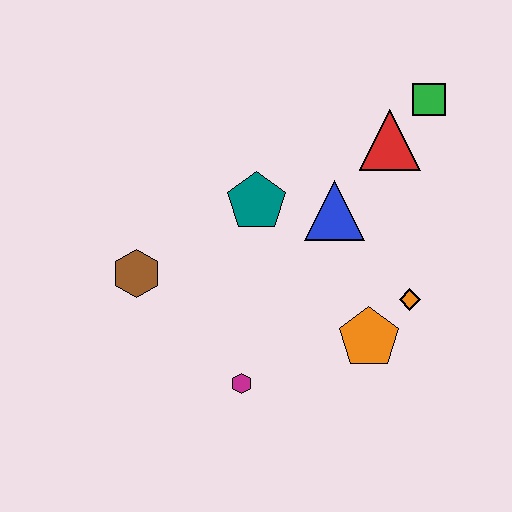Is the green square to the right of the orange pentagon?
Yes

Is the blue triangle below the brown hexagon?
No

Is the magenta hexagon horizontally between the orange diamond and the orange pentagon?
No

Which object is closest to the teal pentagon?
The blue triangle is closest to the teal pentagon.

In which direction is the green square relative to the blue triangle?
The green square is above the blue triangle.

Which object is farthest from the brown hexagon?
The green square is farthest from the brown hexagon.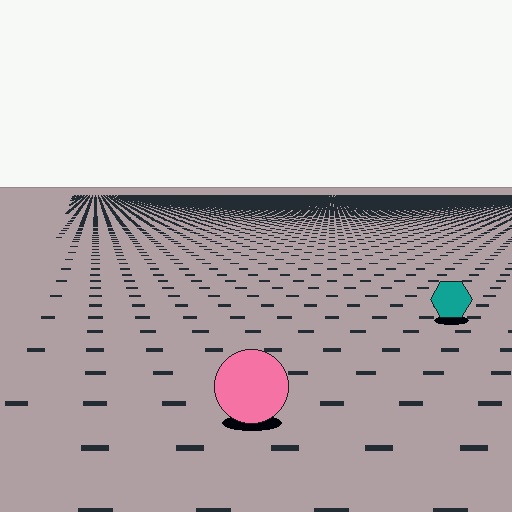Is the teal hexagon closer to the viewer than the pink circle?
No. The pink circle is closer — you can tell from the texture gradient: the ground texture is coarser near it.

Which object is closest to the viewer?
The pink circle is closest. The texture marks near it are larger and more spread out.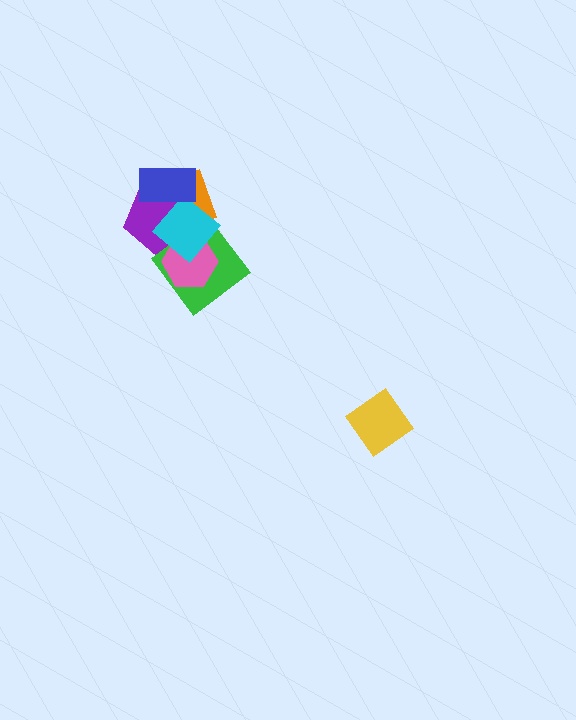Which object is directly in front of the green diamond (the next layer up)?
The pink hexagon is directly in front of the green diamond.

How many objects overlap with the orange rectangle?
3 objects overlap with the orange rectangle.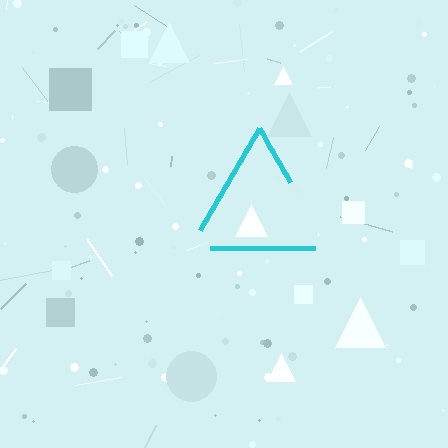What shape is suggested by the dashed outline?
The dashed outline suggests a triangle.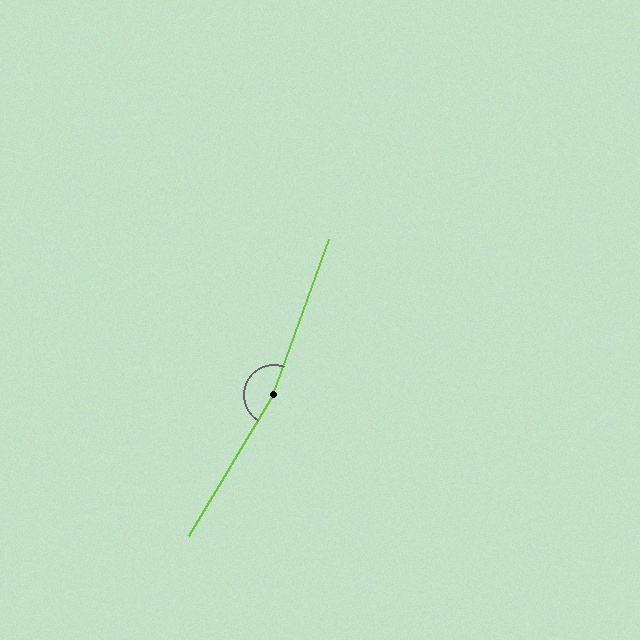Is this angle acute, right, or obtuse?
It is obtuse.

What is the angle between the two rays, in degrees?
Approximately 169 degrees.